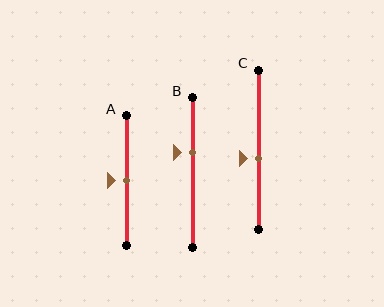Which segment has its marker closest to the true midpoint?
Segment A has its marker closest to the true midpoint.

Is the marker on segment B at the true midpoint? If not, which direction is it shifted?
No, the marker on segment B is shifted upward by about 13% of the segment length.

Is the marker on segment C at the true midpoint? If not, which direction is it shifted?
No, the marker on segment C is shifted downward by about 6% of the segment length.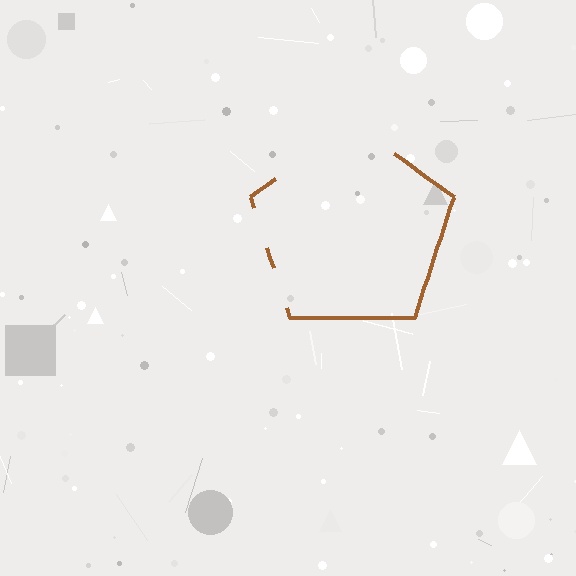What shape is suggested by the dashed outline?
The dashed outline suggests a pentagon.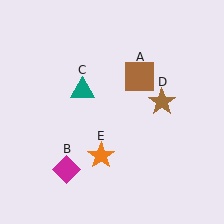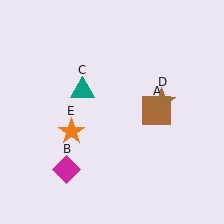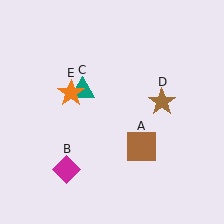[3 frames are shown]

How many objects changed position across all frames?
2 objects changed position: brown square (object A), orange star (object E).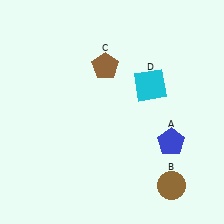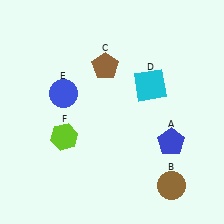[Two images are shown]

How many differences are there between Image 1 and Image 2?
There are 2 differences between the two images.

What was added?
A blue circle (E), a lime hexagon (F) were added in Image 2.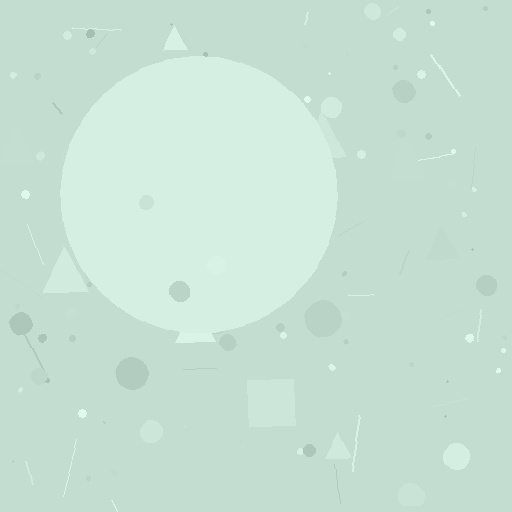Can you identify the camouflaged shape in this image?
The camouflaged shape is a circle.